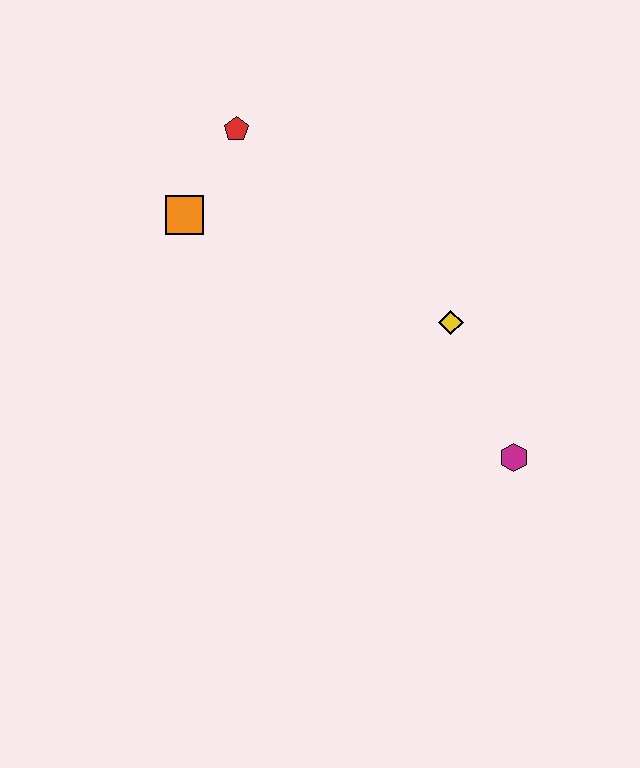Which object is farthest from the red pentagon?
The magenta hexagon is farthest from the red pentagon.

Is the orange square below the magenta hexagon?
No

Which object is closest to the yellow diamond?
The magenta hexagon is closest to the yellow diamond.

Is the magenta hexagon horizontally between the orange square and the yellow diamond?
No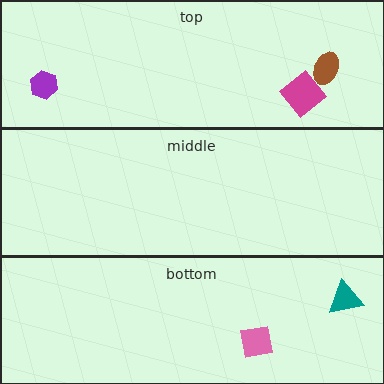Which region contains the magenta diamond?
The top region.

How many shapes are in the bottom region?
2.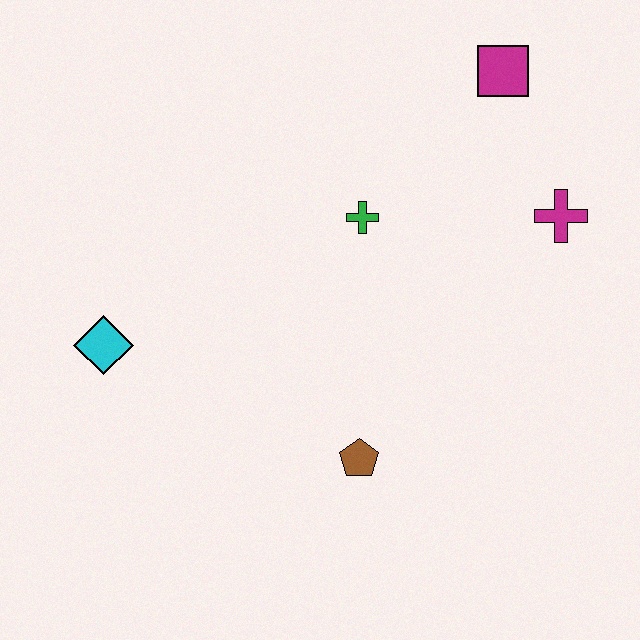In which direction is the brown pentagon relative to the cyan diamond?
The brown pentagon is to the right of the cyan diamond.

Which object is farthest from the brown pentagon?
The magenta square is farthest from the brown pentagon.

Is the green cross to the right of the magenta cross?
No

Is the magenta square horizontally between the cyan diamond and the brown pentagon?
No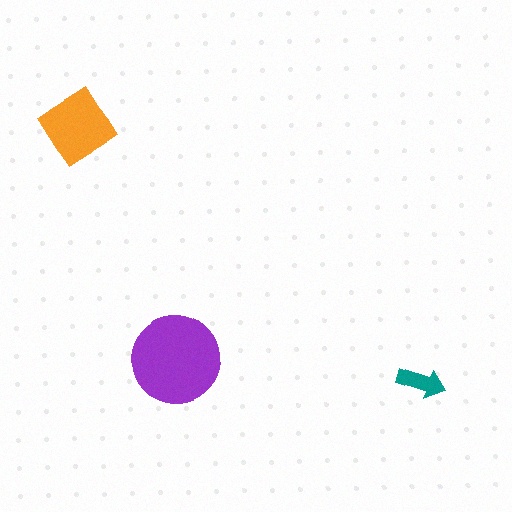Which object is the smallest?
The teal arrow.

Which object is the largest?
The purple circle.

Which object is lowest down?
The teal arrow is bottommost.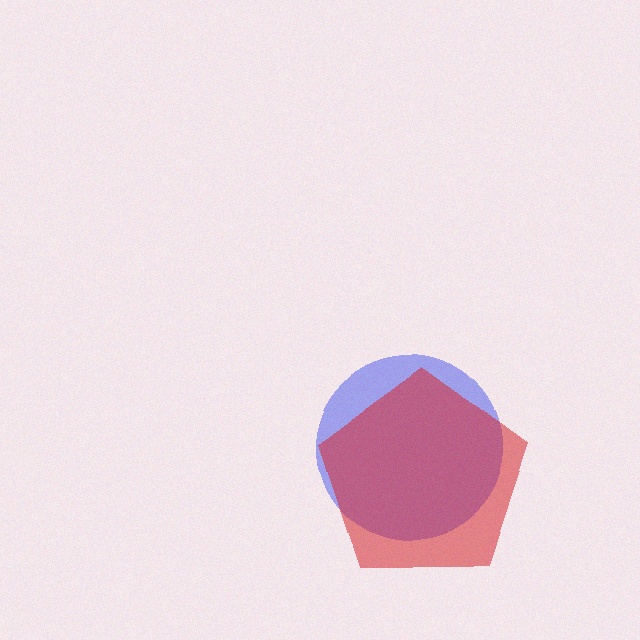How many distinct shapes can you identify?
There are 2 distinct shapes: a blue circle, a red pentagon.